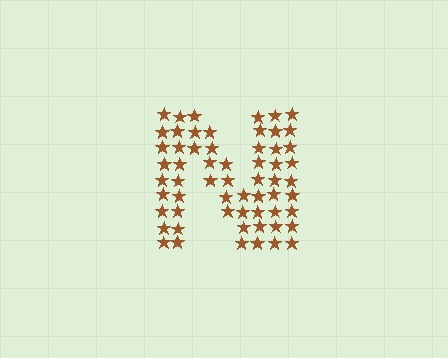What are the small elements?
The small elements are stars.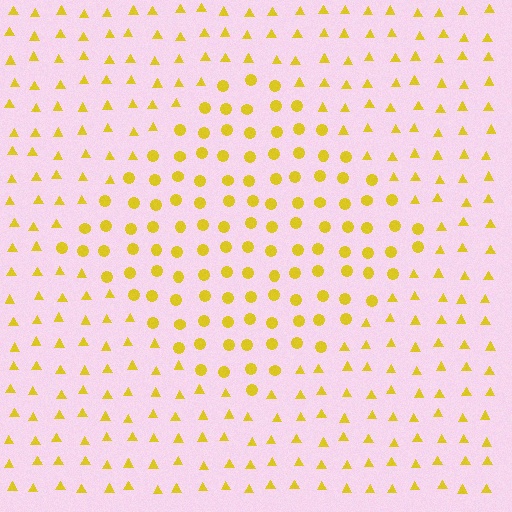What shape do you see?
I see a diamond.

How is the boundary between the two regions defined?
The boundary is defined by a change in element shape: circles inside vs. triangles outside. All elements share the same color and spacing.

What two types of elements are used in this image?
The image uses circles inside the diamond region and triangles outside it.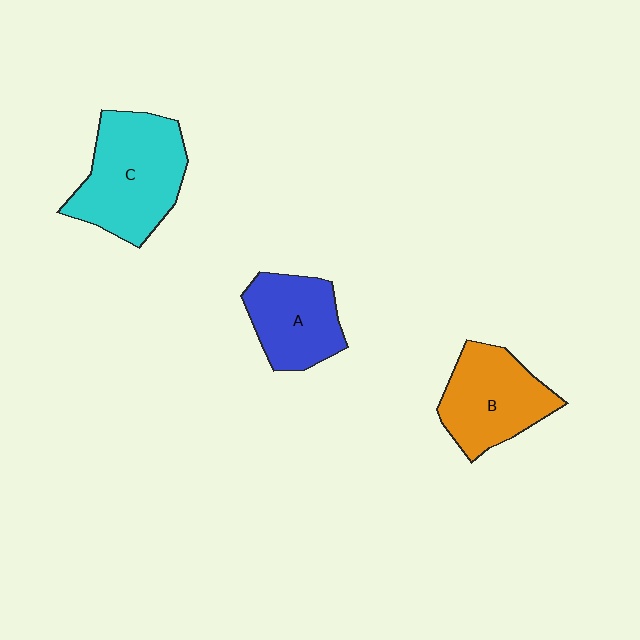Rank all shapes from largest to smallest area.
From largest to smallest: C (cyan), B (orange), A (blue).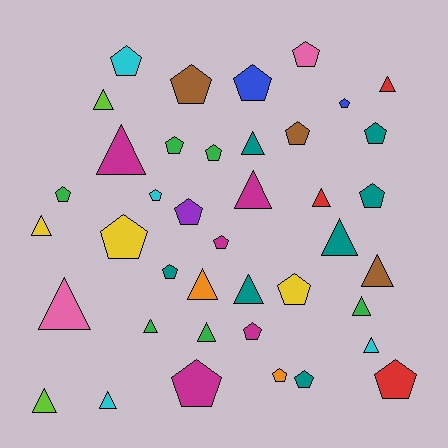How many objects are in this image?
There are 40 objects.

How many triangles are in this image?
There are 18 triangles.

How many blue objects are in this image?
There are 2 blue objects.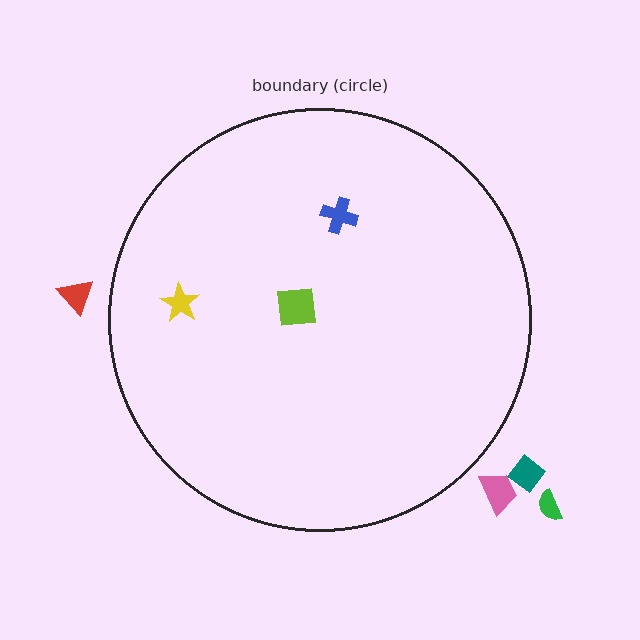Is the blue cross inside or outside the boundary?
Inside.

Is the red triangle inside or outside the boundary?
Outside.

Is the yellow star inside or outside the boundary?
Inside.